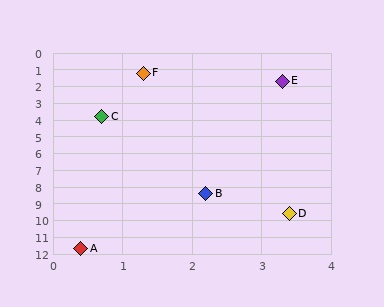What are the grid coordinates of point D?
Point D is at approximately (3.4, 9.6).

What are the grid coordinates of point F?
Point F is at approximately (1.3, 1.2).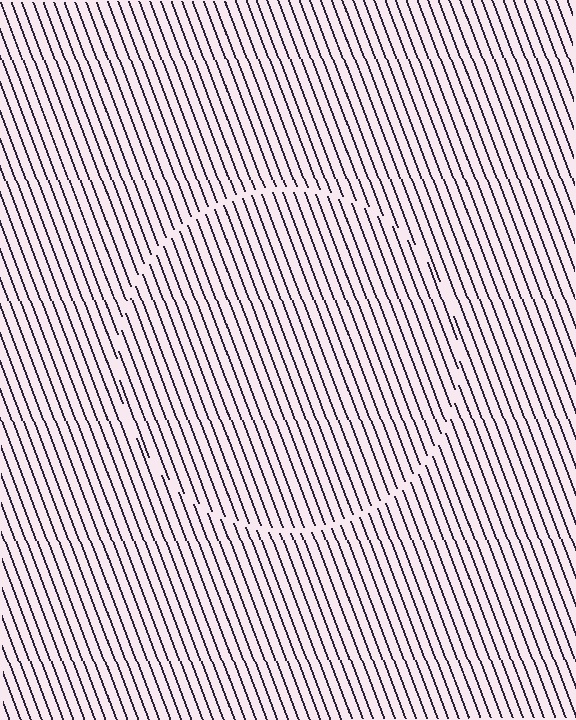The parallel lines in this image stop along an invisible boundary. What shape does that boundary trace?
An illusory circle. The interior of the shape contains the same grating, shifted by half a period — the contour is defined by the phase discontinuity where line-ends from the inner and outer gratings abut.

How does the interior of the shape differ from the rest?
The interior of the shape contains the same grating, shifted by half a period — the contour is defined by the phase discontinuity where line-ends from the inner and outer gratings abut.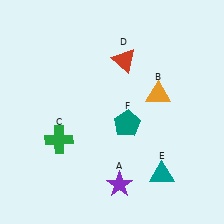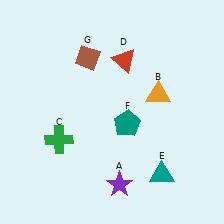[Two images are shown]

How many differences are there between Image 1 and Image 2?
There is 1 difference between the two images.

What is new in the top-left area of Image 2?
A brown diamond (G) was added in the top-left area of Image 2.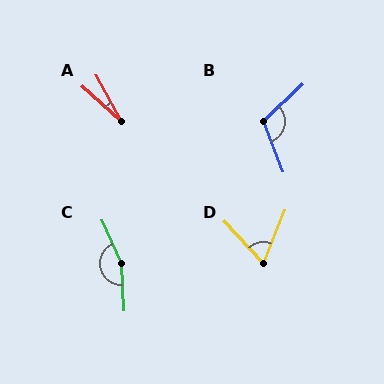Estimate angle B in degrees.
Approximately 113 degrees.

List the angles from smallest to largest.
A (19°), D (65°), B (113°), C (158°).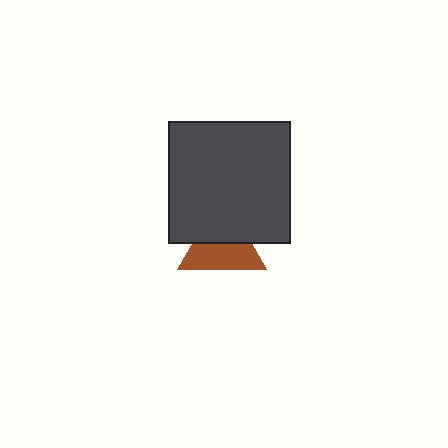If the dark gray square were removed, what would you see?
You would see the complete brown triangle.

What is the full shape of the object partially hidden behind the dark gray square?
The partially hidden object is a brown triangle.